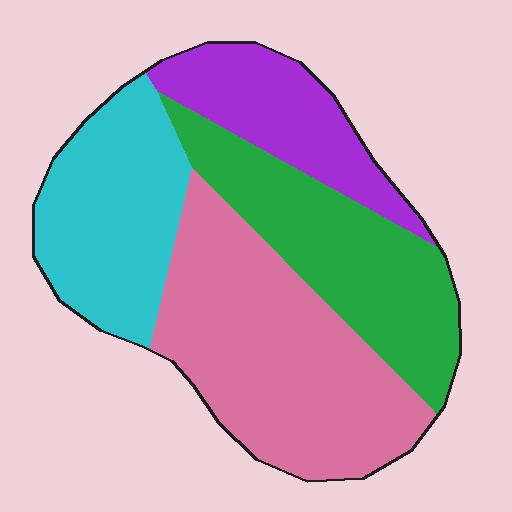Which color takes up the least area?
Purple, at roughly 15%.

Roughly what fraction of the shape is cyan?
Cyan takes up between a sixth and a third of the shape.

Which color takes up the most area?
Pink, at roughly 35%.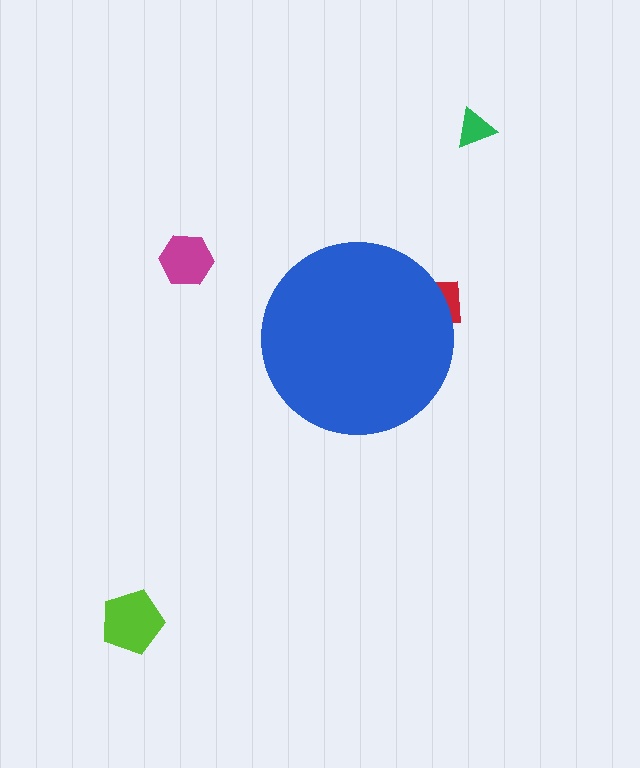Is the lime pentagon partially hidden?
No, the lime pentagon is fully visible.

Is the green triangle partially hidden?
No, the green triangle is fully visible.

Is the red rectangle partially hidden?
Yes, the red rectangle is partially hidden behind the blue circle.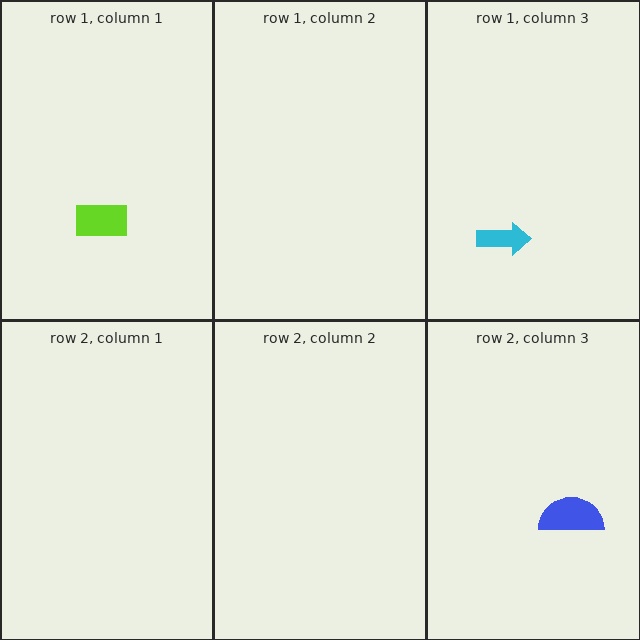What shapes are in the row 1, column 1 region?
The lime rectangle.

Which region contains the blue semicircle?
The row 2, column 3 region.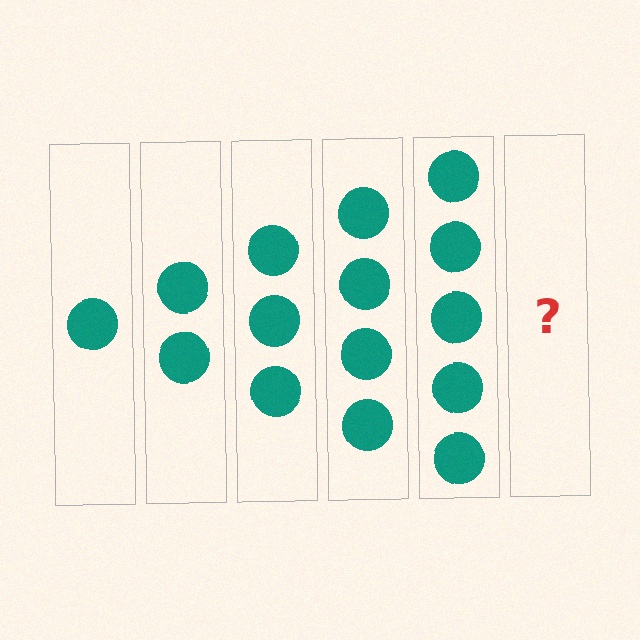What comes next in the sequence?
The next element should be 6 circles.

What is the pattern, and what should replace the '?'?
The pattern is that each step adds one more circle. The '?' should be 6 circles.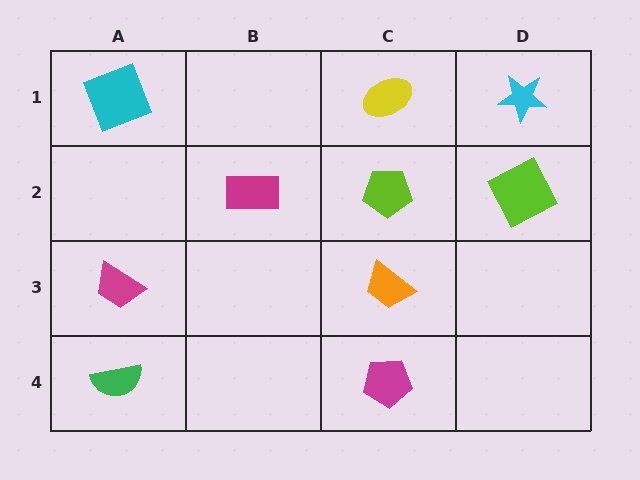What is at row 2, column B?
A magenta rectangle.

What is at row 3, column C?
An orange trapezoid.